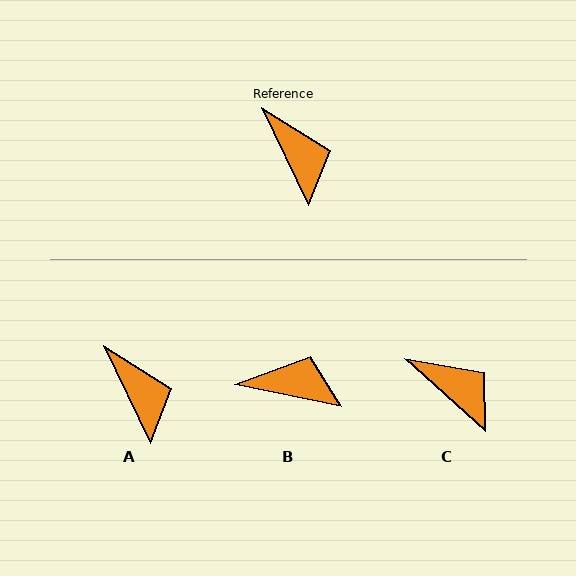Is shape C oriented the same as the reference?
No, it is off by about 23 degrees.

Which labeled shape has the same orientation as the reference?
A.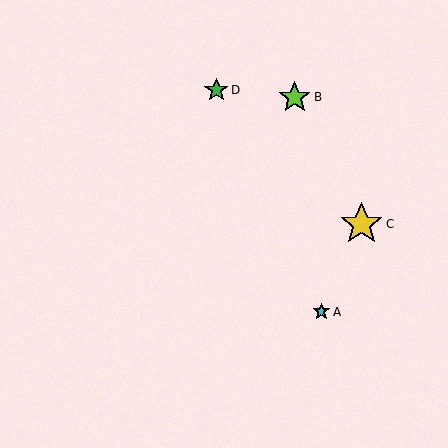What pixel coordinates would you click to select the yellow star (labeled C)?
Click at (361, 224) to select the yellow star C.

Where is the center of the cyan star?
The center of the cyan star is at (321, 312).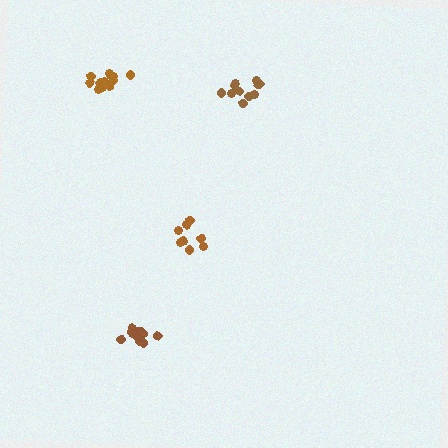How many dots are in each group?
Group 1: 12 dots, Group 2: 11 dots, Group 3: 8 dots, Group 4: 12 dots (43 total).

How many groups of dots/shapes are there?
There are 4 groups.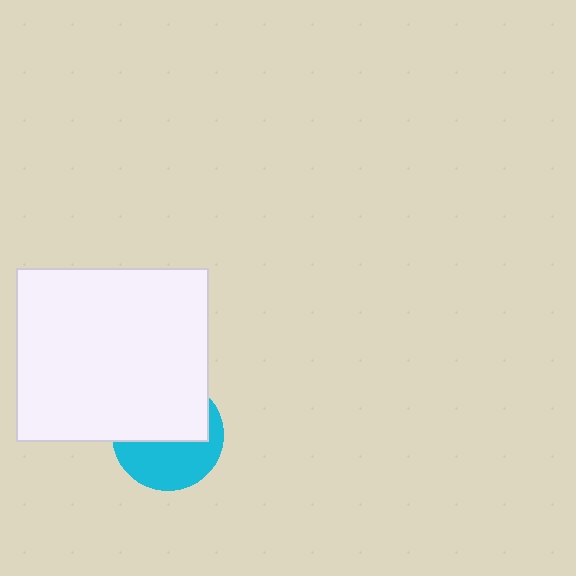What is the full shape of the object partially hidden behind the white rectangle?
The partially hidden object is a cyan circle.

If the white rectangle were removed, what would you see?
You would see the complete cyan circle.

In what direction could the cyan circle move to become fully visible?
The cyan circle could move down. That would shift it out from behind the white rectangle entirely.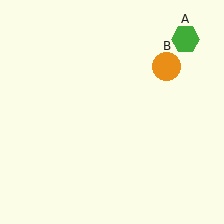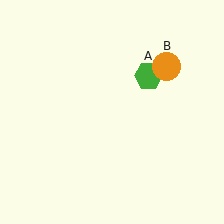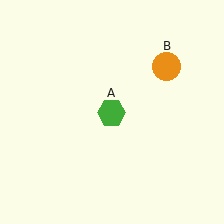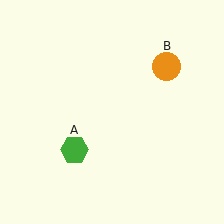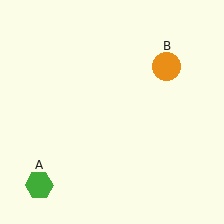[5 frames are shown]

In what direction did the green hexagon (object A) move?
The green hexagon (object A) moved down and to the left.